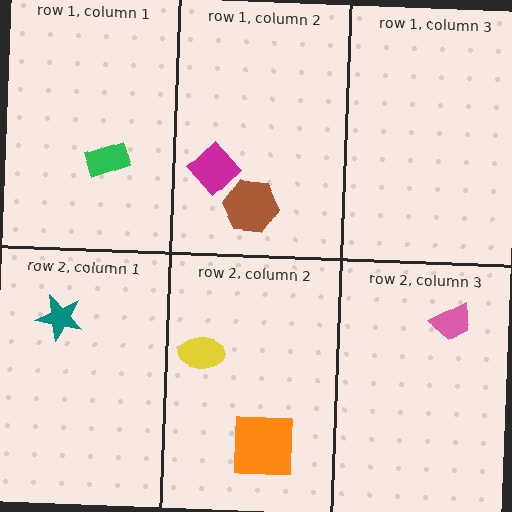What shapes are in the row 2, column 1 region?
The teal star.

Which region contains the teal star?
The row 2, column 1 region.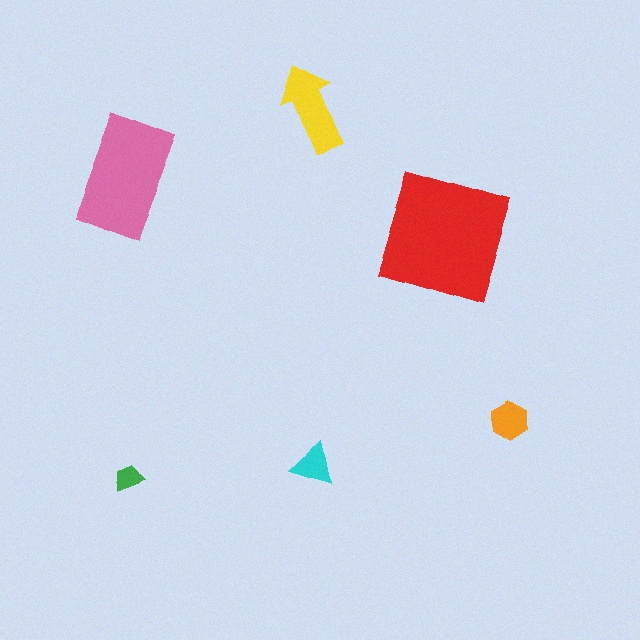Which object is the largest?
The red square.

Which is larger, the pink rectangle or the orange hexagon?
The pink rectangle.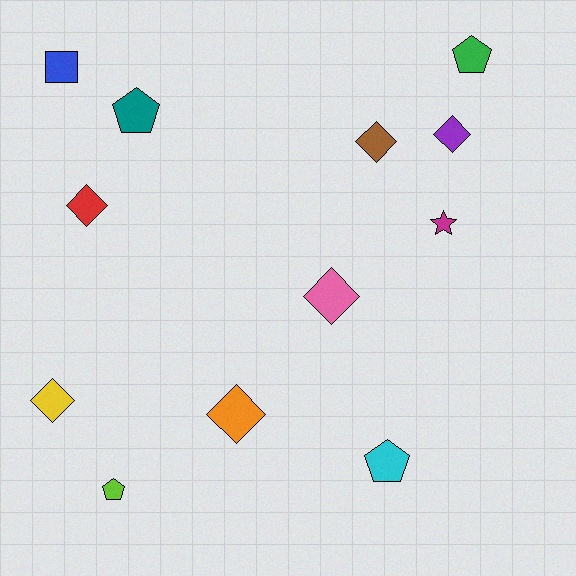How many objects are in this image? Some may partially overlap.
There are 12 objects.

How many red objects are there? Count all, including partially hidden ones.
There is 1 red object.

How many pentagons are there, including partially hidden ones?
There are 4 pentagons.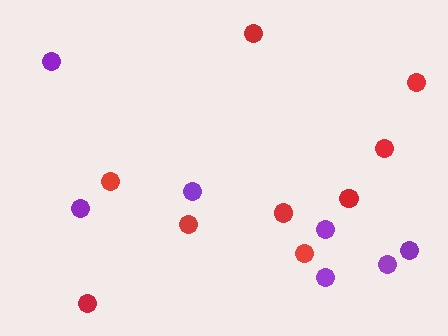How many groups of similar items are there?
There are 2 groups: one group of red circles (9) and one group of purple circles (7).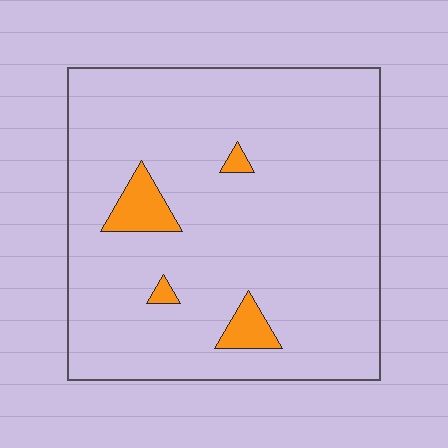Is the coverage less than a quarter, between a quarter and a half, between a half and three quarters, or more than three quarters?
Less than a quarter.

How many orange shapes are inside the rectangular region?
4.